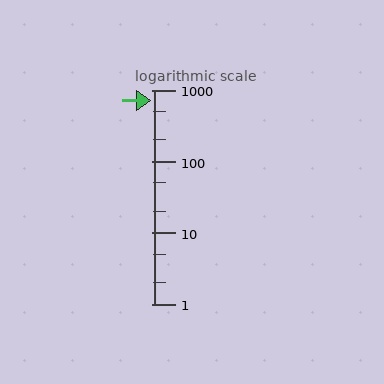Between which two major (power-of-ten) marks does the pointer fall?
The pointer is between 100 and 1000.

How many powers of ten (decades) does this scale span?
The scale spans 3 decades, from 1 to 1000.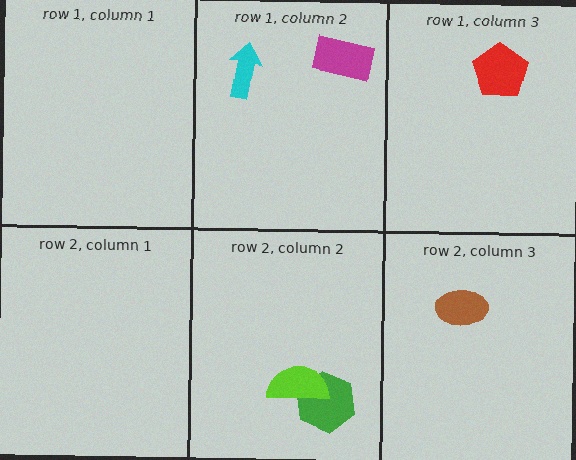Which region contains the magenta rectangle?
The row 1, column 2 region.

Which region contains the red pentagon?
The row 1, column 3 region.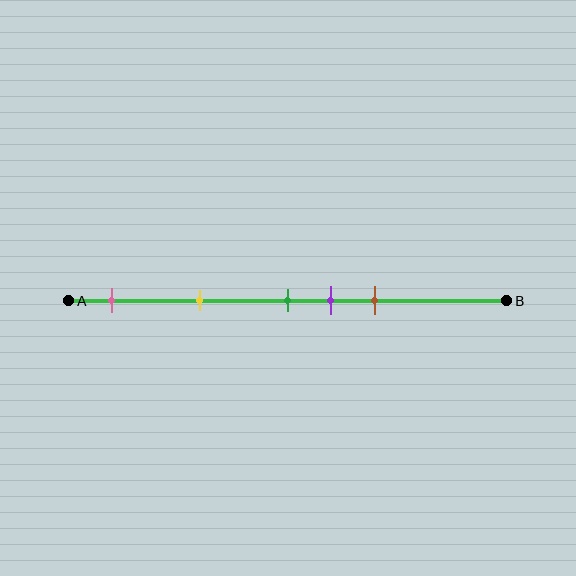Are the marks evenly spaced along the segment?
No, the marks are not evenly spaced.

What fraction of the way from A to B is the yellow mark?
The yellow mark is approximately 30% (0.3) of the way from A to B.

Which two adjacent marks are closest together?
The green and purple marks are the closest adjacent pair.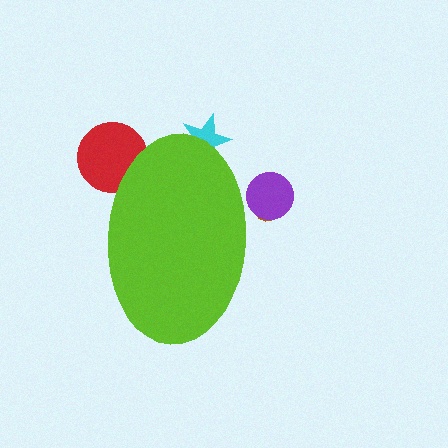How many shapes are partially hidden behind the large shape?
4 shapes are partially hidden.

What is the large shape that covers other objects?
A lime ellipse.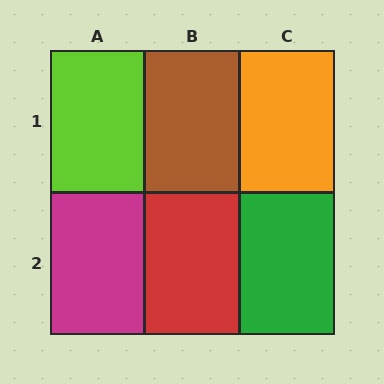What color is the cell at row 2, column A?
Magenta.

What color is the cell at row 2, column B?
Red.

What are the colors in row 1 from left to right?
Lime, brown, orange.